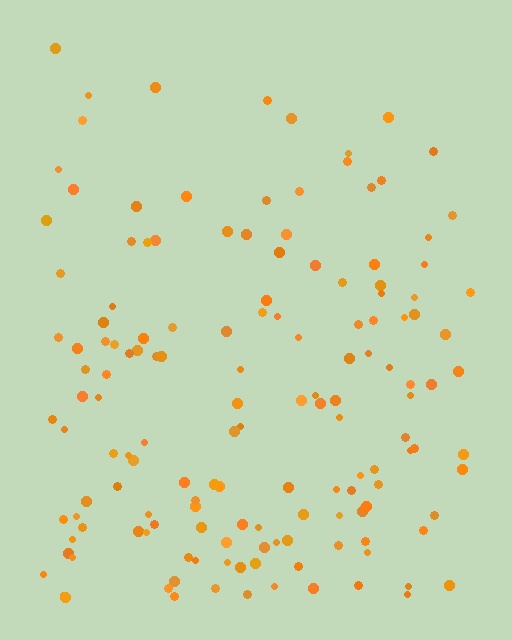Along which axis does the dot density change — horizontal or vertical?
Vertical.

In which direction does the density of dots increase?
From top to bottom, with the bottom side densest.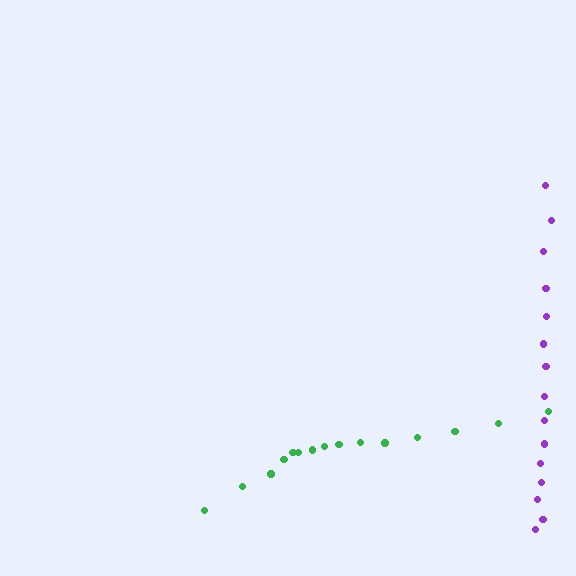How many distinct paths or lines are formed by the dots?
There are 2 distinct paths.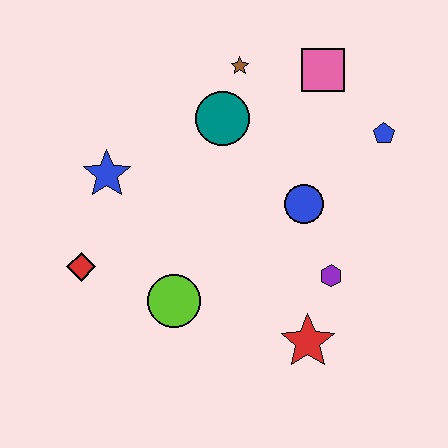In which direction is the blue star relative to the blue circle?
The blue star is to the left of the blue circle.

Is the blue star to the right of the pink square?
No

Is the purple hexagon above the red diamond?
No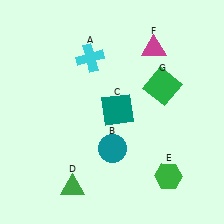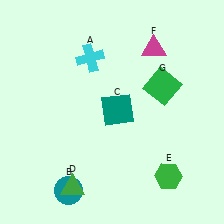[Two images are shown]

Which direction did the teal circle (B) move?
The teal circle (B) moved left.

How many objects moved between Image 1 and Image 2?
1 object moved between the two images.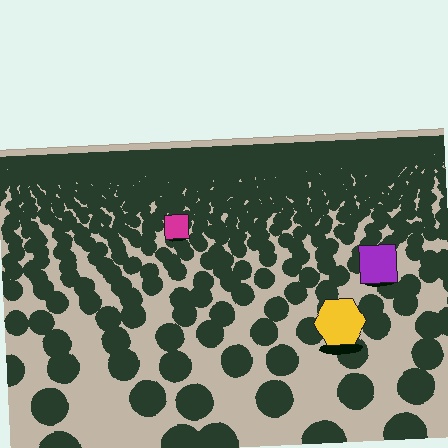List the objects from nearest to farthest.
From nearest to farthest: the yellow hexagon, the purple square, the magenta square.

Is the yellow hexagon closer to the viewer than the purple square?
Yes. The yellow hexagon is closer — you can tell from the texture gradient: the ground texture is coarser near it.